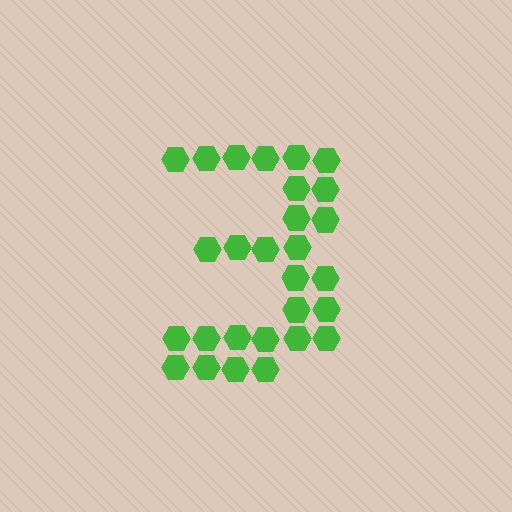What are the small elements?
The small elements are hexagons.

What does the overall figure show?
The overall figure shows the digit 3.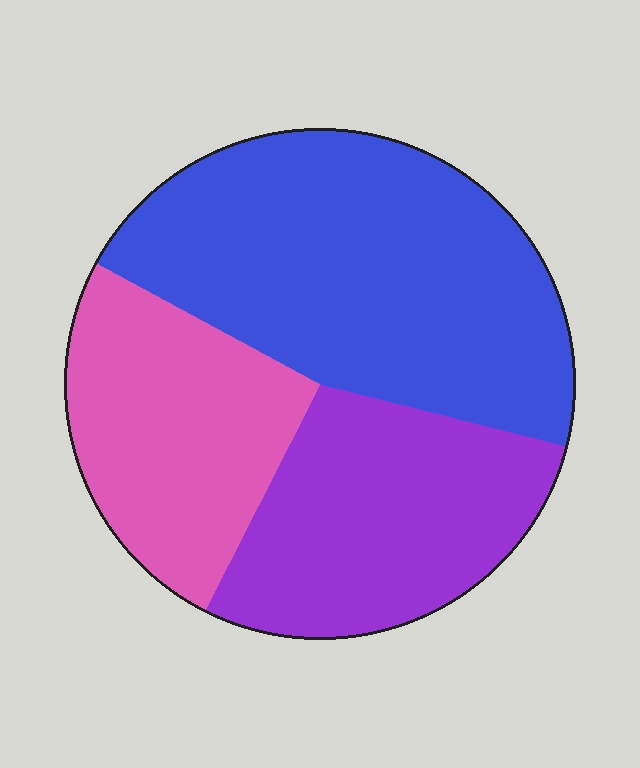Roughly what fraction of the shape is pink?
Pink covers 25% of the shape.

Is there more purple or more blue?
Blue.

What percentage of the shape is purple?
Purple covers 28% of the shape.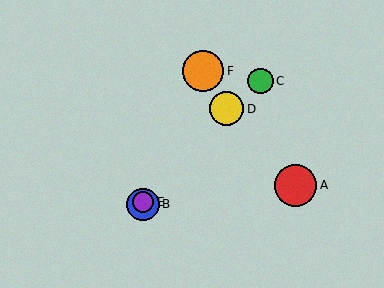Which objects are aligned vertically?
Objects B, E are aligned vertically.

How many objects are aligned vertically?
2 objects (B, E) are aligned vertically.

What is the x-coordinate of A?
Object A is at x≈295.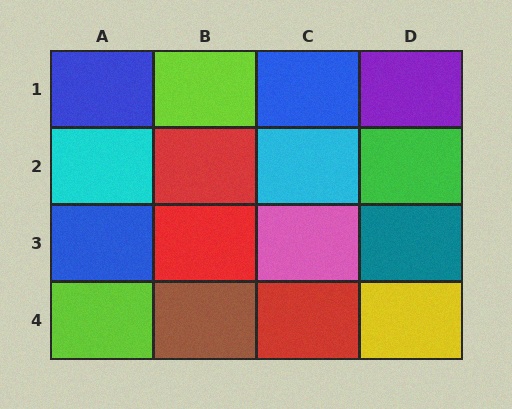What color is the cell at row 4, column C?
Red.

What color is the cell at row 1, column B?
Lime.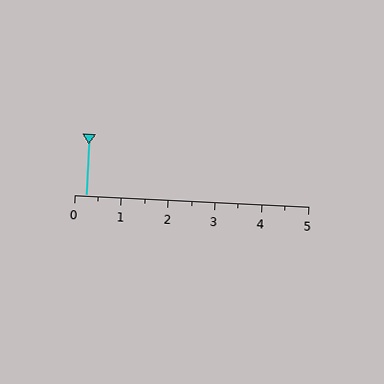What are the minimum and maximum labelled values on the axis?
The axis runs from 0 to 5.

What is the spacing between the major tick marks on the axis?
The major ticks are spaced 1 apart.